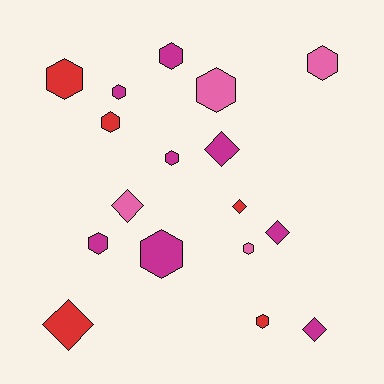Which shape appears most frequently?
Hexagon, with 11 objects.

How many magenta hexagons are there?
There are 5 magenta hexagons.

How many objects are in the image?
There are 17 objects.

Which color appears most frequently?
Magenta, with 8 objects.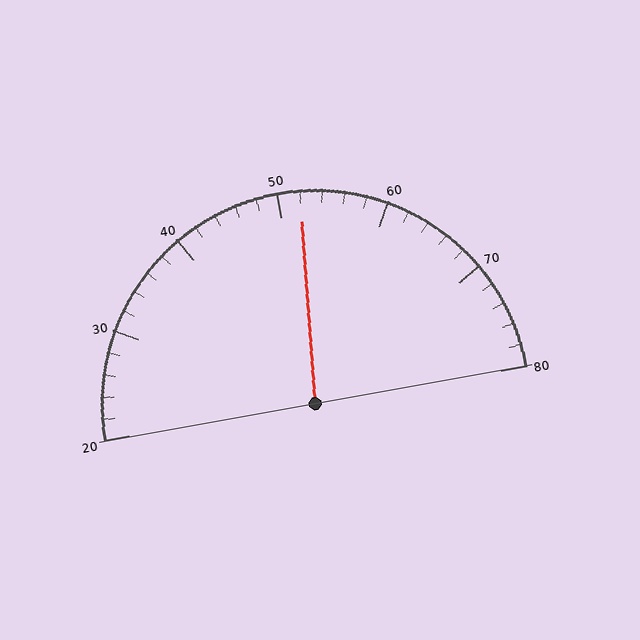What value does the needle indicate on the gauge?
The needle indicates approximately 52.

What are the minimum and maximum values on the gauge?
The gauge ranges from 20 to 80.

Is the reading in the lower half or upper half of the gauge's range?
The reading is in the upper half of the range (20 to 80).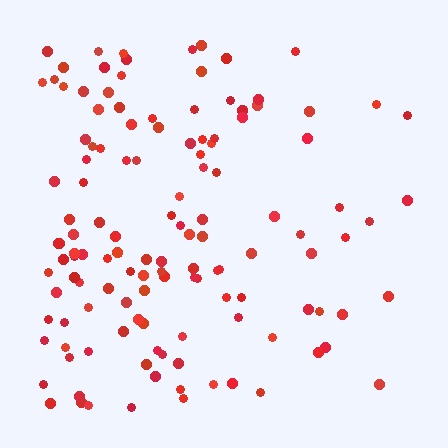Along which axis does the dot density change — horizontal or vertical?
Horizontal.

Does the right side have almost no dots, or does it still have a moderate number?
Still a moderate number, just noticeably fewer than the left.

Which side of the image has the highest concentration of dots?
The left.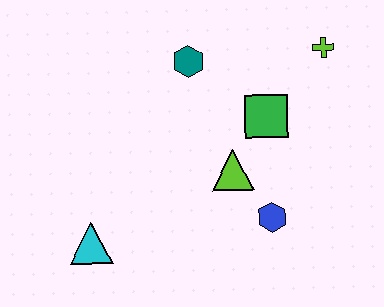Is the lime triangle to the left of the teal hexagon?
No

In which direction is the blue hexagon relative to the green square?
The blue hexagon is below the green square.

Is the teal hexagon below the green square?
No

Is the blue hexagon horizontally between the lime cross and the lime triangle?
Yes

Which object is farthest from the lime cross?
The cyan triangle is farthest from the lime cross.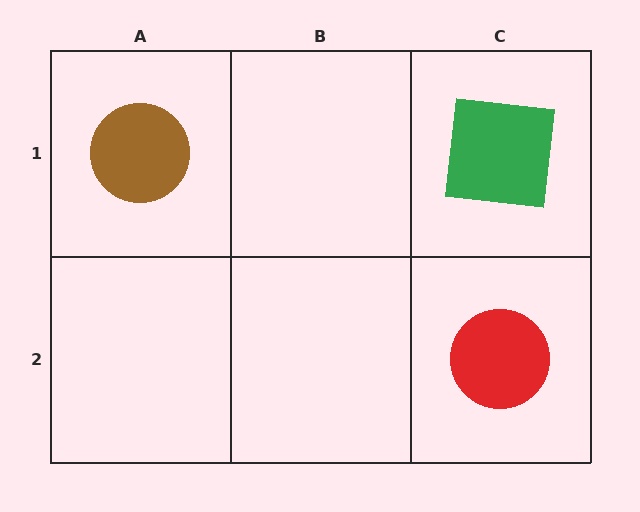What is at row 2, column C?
A red circle.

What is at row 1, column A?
A brown circle.